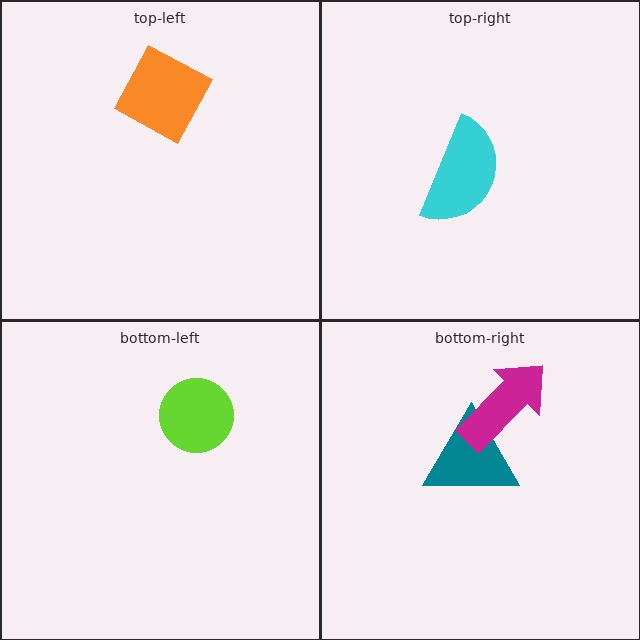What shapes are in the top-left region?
The orange square.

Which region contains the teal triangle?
The bottom-right region.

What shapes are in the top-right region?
The cyan semicircle.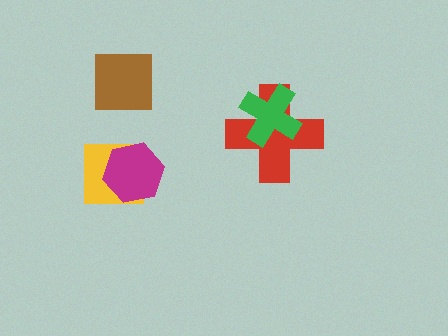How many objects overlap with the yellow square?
1 object overlaps with the yellow square.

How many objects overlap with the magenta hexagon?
1 object overlaps with the magenta hexagon.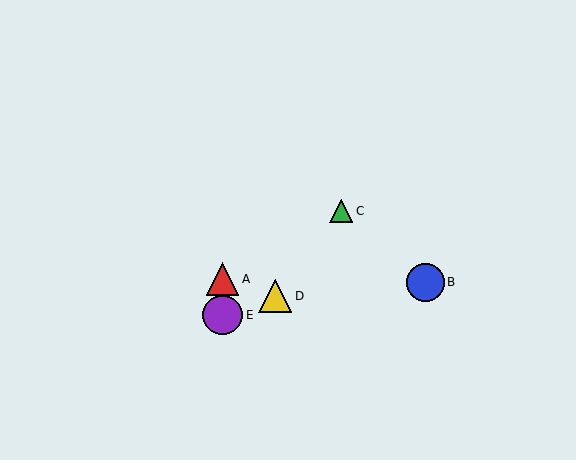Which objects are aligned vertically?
Objects A, E are aligned vertically.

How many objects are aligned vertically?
2 objects (A, E) are aligned vertically.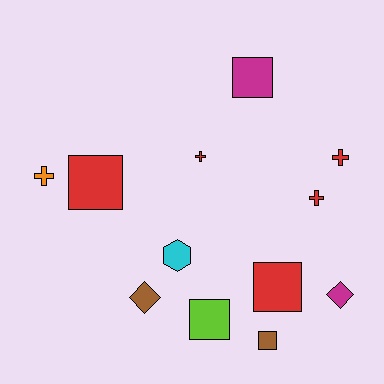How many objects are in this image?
There are 12 objects.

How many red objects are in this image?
There are 5 red objects.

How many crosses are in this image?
There are 4 crosses.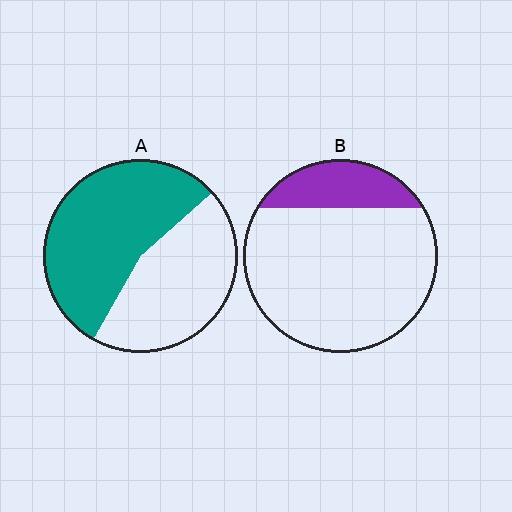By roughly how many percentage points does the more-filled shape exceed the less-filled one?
By roughly 35 percentage points (A over B).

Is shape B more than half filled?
No.